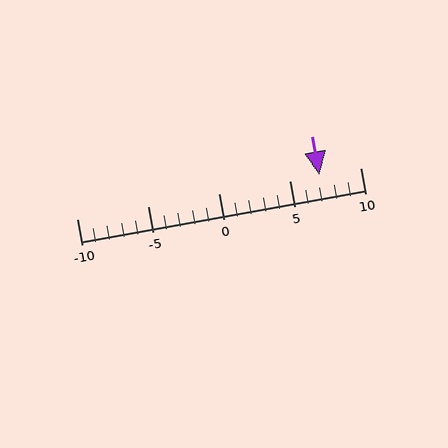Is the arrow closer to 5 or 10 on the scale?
The arrow is closer to 5.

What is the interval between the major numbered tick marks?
The major tick marks are spaced 5 units apart.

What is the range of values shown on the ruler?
The ruler shows values from -10 to 10.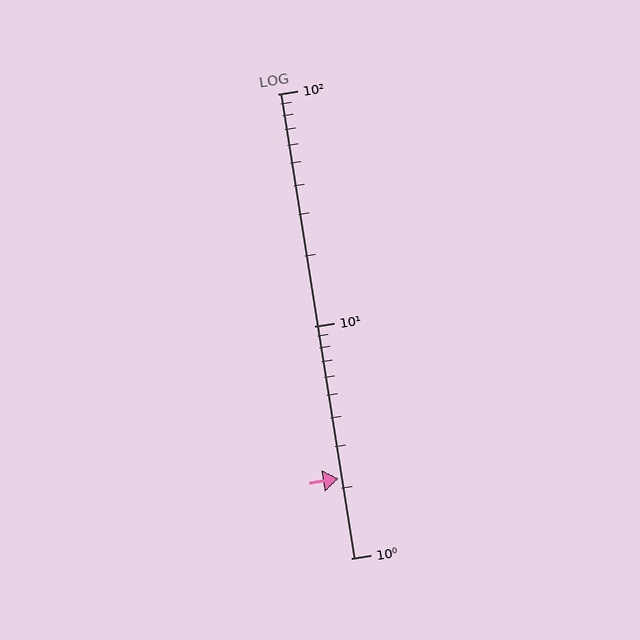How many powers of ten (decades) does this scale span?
The scale spans 2 decades, from 1 to 100.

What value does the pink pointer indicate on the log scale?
The pointer indicates approximately 2.2.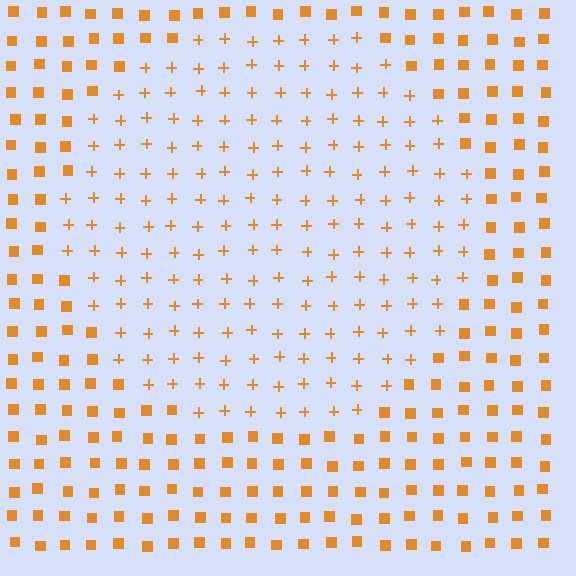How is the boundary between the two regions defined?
The boundary is defined by a change in element shape: plus signs inside vs. squares outside. All elements share the same color and spacing.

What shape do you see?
I see a circle.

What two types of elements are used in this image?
The image uses plus signs inside the circle region and squares outside it.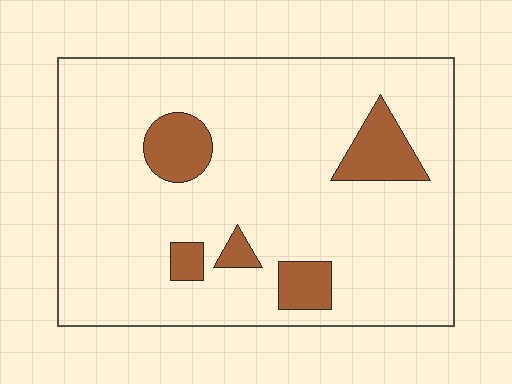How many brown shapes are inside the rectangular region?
5.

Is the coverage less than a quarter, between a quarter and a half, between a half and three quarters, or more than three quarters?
Less than a quarter.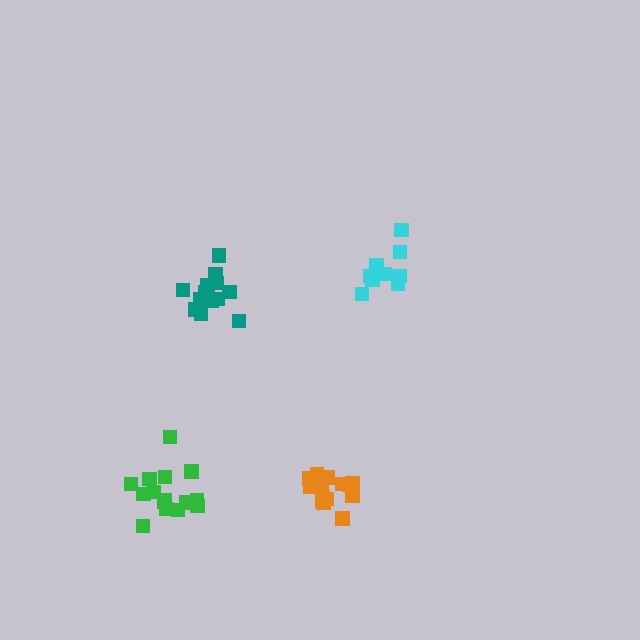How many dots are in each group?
Group 1: 16 dots, Group 2: 10 dots, Group 3: 15 dots, Group 4: 13 dots (54 total).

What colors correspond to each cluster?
The clusters are colored: orange, cyan, green, teal.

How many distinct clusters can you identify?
There are 4 distinct clusters.